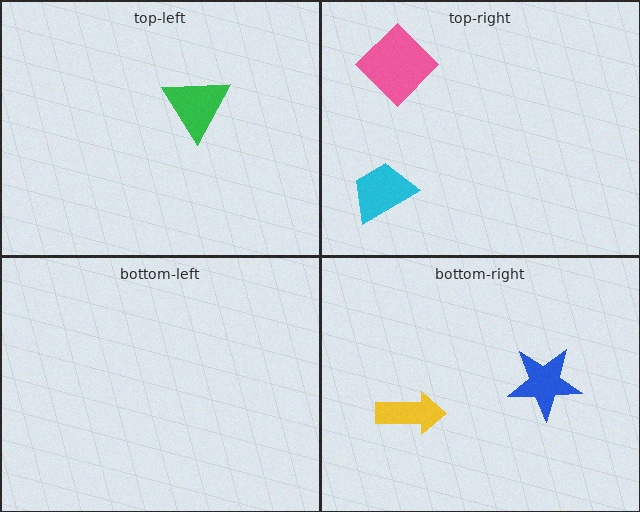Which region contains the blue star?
The bottom-right region.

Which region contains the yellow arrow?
The bottom-right region.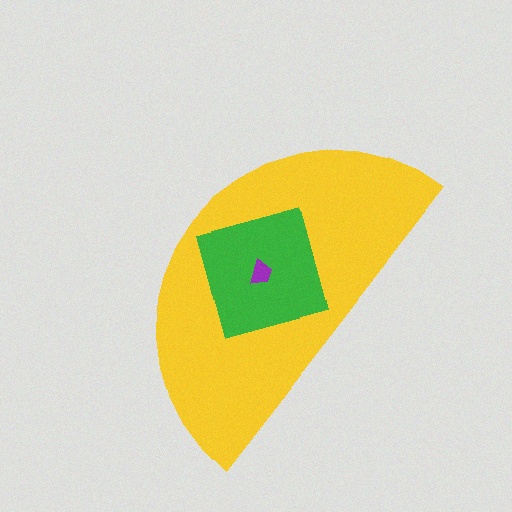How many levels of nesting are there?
3.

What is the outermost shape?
The yellow semicircle.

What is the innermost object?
The purple trapezoid.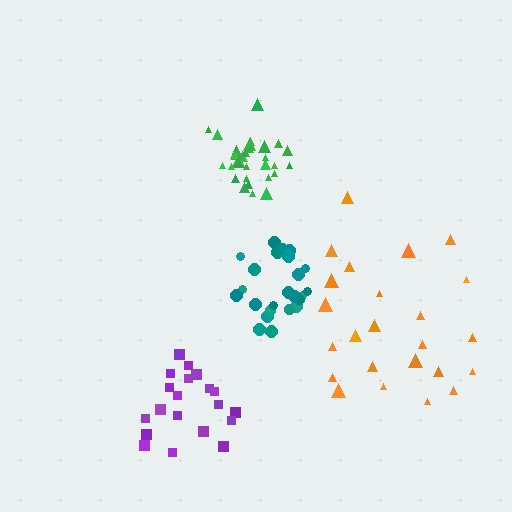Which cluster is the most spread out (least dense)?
Orange.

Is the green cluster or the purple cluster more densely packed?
Green.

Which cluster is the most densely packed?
Green.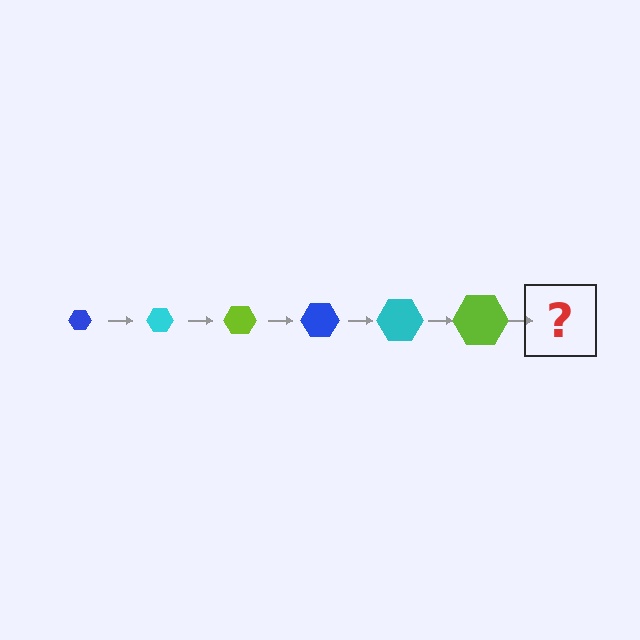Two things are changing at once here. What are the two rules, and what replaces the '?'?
The two rules are that the hexagon grows larger each step and the color cycles through blue, cyan, and lime. The '?' should be a blue hexagon, larger than the previous one.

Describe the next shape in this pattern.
It should be a blue hexagon, larger than the previous one.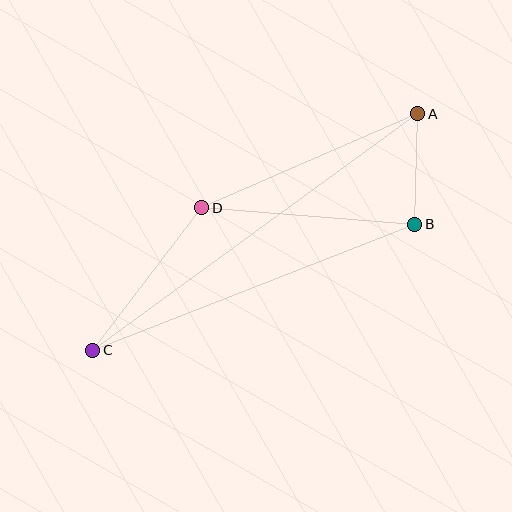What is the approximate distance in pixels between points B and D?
The distance between B and D is approximately 213 pixels.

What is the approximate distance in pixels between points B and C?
The distance between B and C is approximately 346 pixels.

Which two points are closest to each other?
Points A and B are closest to each other.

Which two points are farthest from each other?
Points A and C are farthest from each other.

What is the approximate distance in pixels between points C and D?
The distance between C and D is approximately 180 pixels.